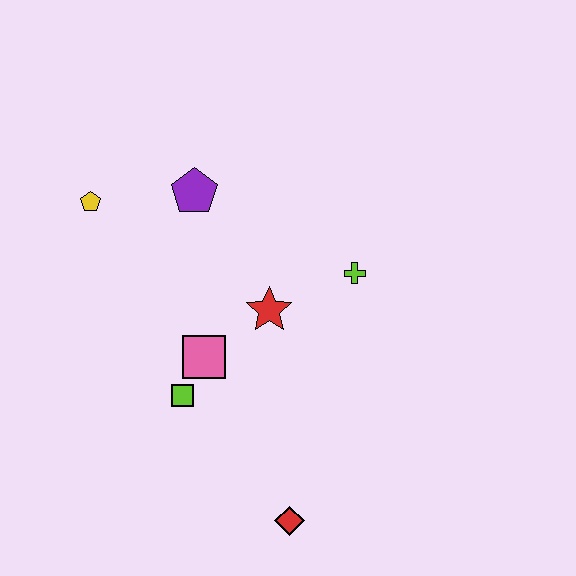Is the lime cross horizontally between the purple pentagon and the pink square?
No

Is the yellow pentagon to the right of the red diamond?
No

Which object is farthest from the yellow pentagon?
The red diamond is farthest from the yellow pentagon.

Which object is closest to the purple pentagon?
The yellow pentagon is closest to the purple pentagon.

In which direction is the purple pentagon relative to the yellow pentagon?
The purple pentagon is to the right of the yellow pentagon.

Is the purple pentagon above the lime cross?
Yes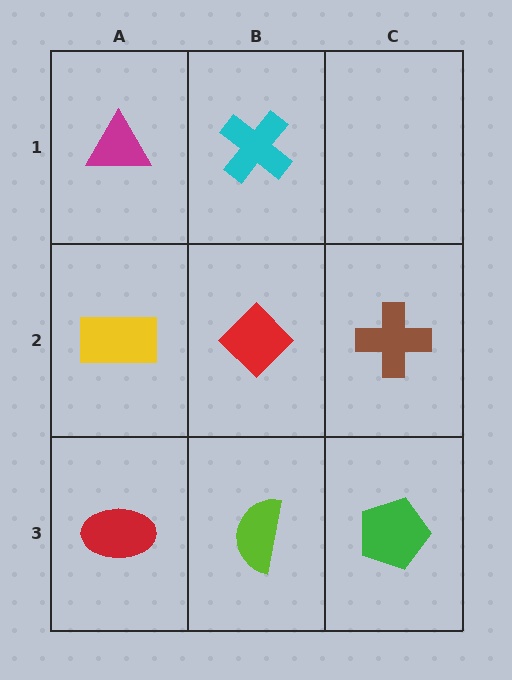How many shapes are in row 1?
2 shapes.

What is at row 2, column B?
A red diamond.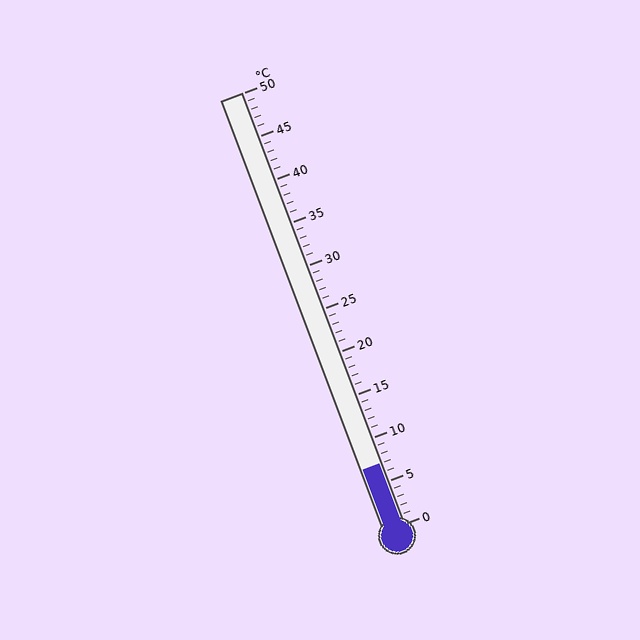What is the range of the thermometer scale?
The thermometer scale ranges from 0°C to 50°C.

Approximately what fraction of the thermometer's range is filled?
The thermometer is filled to approximately 15% of its range.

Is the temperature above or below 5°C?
The temperature is above 5°C.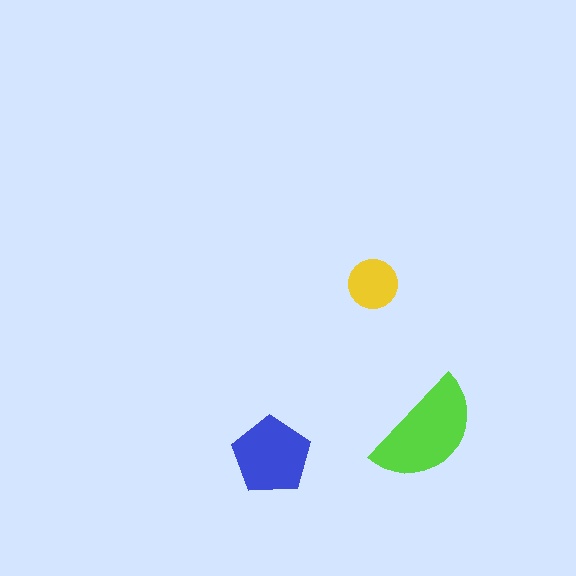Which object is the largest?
The lime semicircle.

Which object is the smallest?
The yellow circle.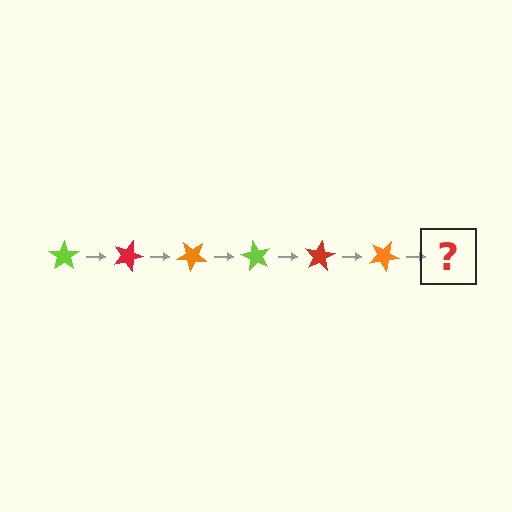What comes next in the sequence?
The next element should be a lime star, rotated 120 degrees from the start.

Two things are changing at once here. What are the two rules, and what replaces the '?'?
The two rules are that it rotates 20 degrees each step and the color cycles through lime, red, and orange. The '?' should be a lime star, rotated 120 degrees from the start.